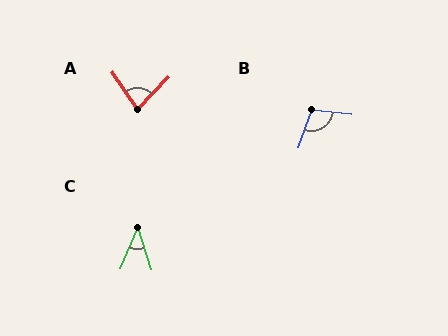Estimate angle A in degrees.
Approximately 78 degrees.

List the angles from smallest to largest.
C (40°), A (78°), B (103°).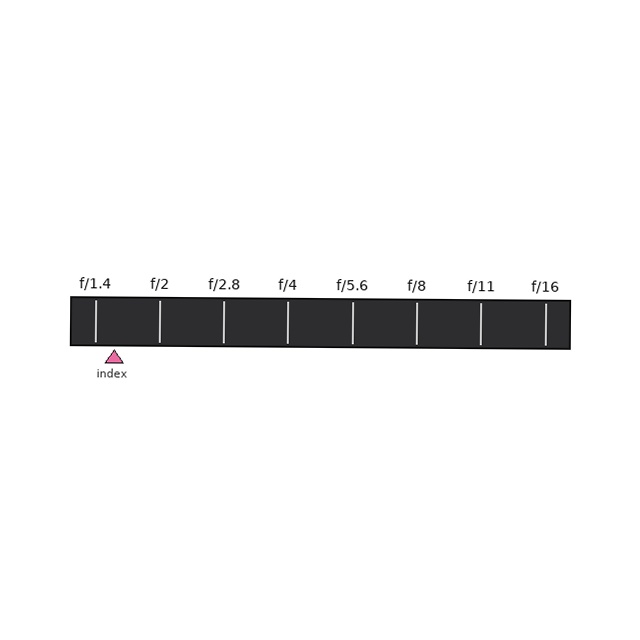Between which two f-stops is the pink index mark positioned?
The index mark is between f/1.4 and f/2.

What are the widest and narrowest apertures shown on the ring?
The widest aperture shown is f/1.4 and the narrowest is f/16.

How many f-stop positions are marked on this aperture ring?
There are 8 f-stop positions marked.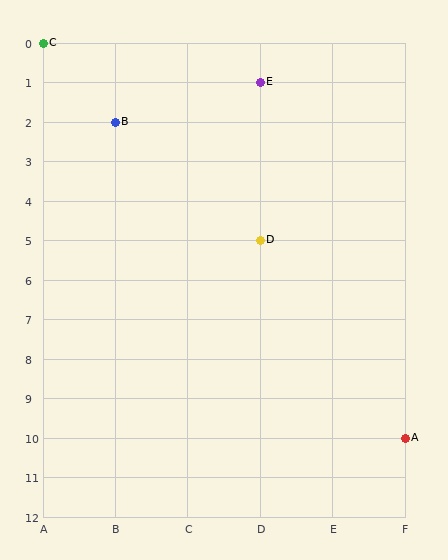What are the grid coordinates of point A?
Point A is at grid coordinates (F, 10).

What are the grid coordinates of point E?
Point E is at grid coordinates (D, 1).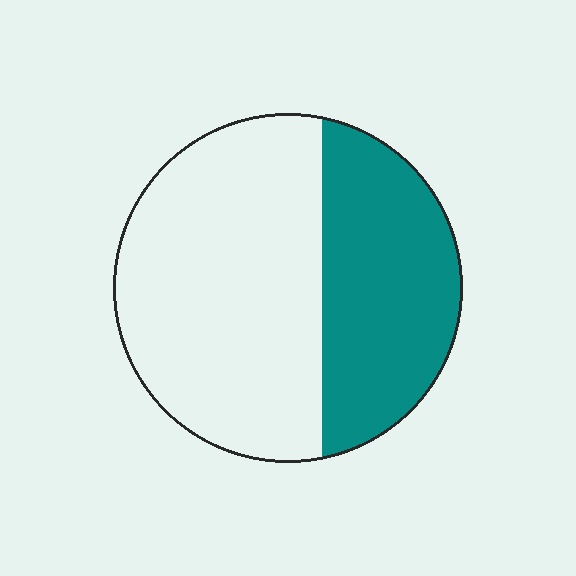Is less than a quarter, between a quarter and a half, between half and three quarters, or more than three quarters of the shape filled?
Between a quarter and a half.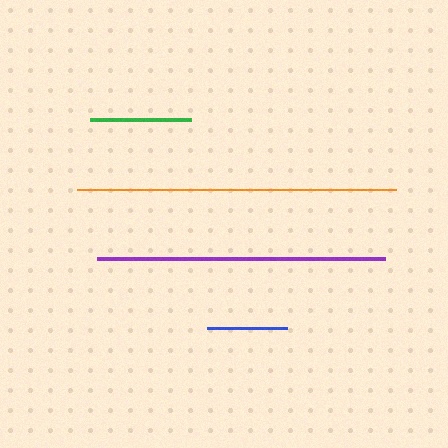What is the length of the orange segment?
The orange segment is approximately 319 pixels long.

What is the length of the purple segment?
The purple segment is approximately 288 pixels long.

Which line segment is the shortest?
The blue line is the shortest at approximately 80 pixels.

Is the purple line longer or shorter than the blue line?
The purple line is longer than the blue line.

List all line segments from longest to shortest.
From longest to shortest: orange, purple, green, blue.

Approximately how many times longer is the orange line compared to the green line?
The orange line is approximately 3.2 times the length of the green line.